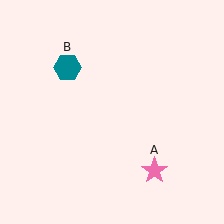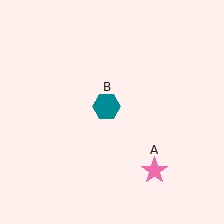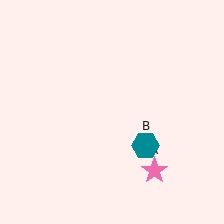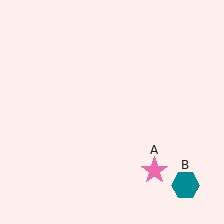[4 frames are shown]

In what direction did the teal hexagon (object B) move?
The teal hexagon (object B) moved down and to the right.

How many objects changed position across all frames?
1 object changed position: teal hexagon (object B).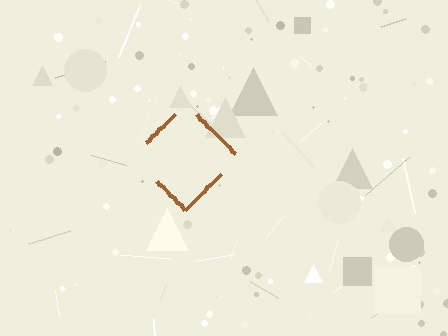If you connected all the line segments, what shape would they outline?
They would outline a diamond.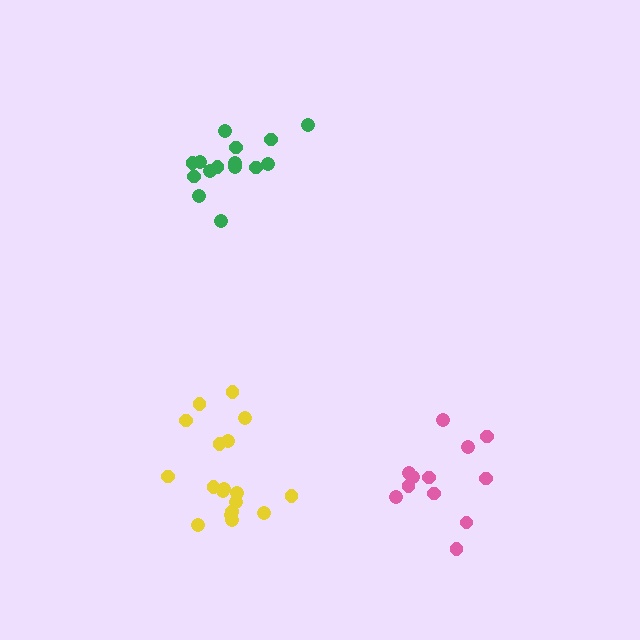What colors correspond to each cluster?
The clusters are colored: green, pink, yellow.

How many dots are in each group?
Group 1: 15 dots, Group 2: 12 dots, Group 3: 18 dots (45 total).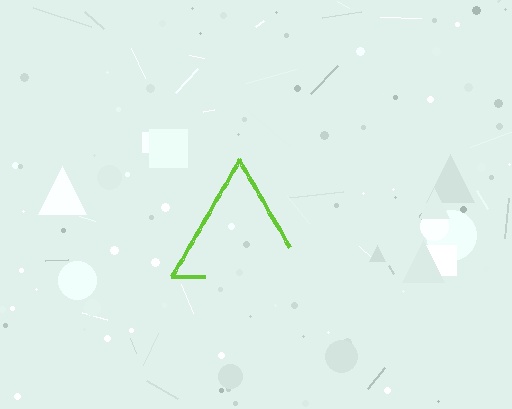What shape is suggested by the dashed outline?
The dashed outline suggests a triangle.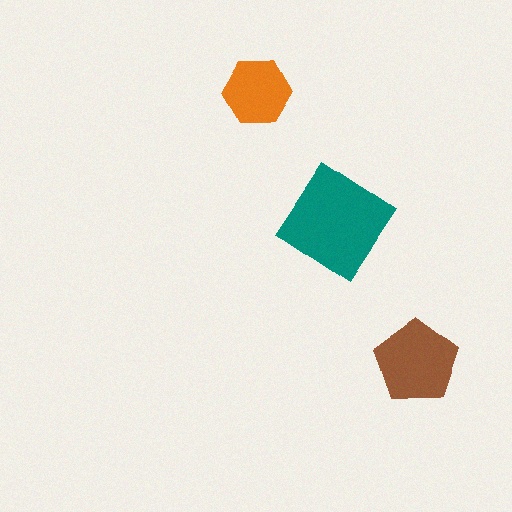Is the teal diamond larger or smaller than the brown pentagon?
Larger.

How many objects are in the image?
There are 3 objects in the image.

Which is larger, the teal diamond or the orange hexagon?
The teal diamond.